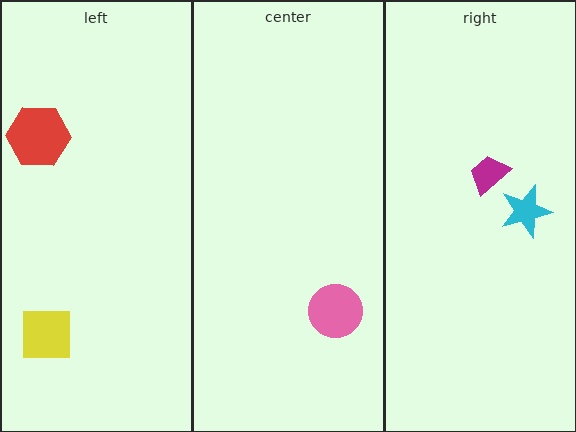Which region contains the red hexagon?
The left region.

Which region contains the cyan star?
The right region.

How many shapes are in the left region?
2.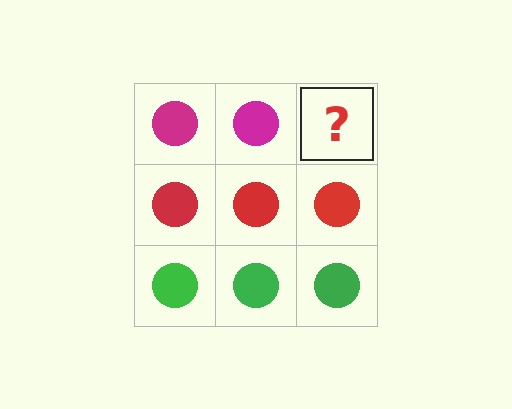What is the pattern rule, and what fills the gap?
The rule is that each row has a consistent color. The gap should be filled with a magenta circle.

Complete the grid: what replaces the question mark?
The question mark should be replaced with a magenta circle.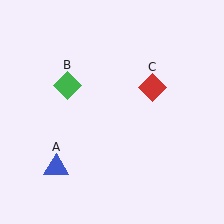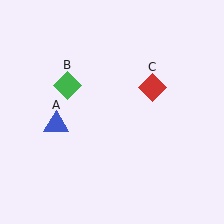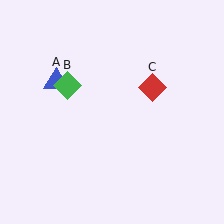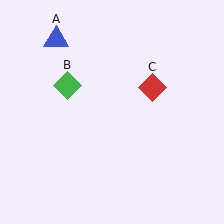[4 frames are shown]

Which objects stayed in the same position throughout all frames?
Green diamond (object B) and red diamond (object C) remained stationary.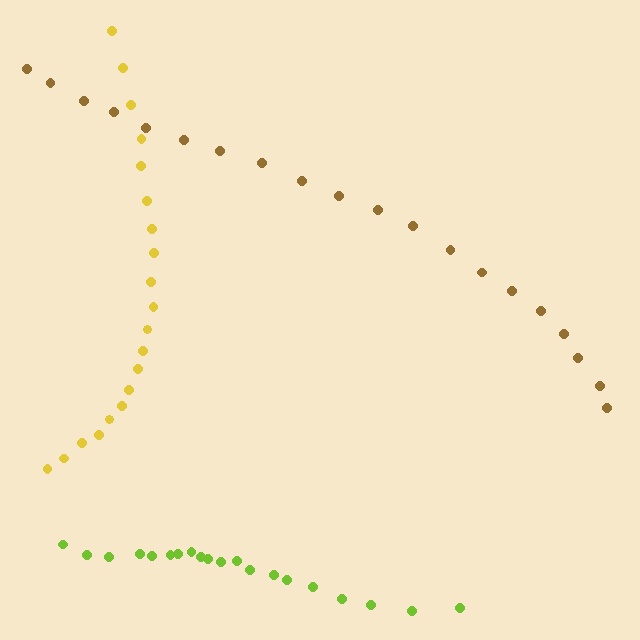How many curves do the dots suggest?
There are 3 distinct paths.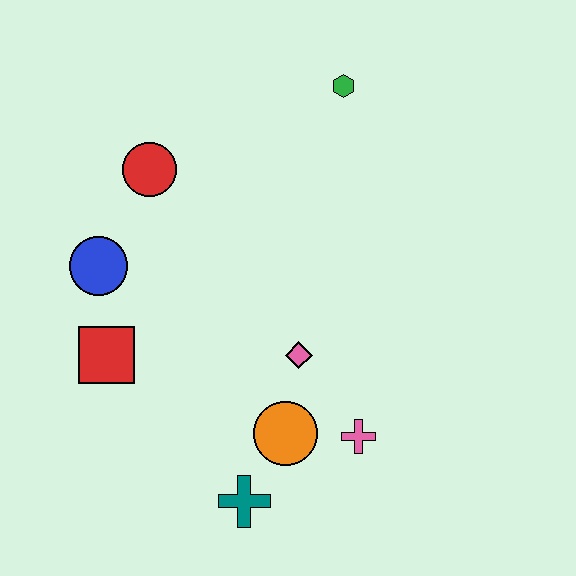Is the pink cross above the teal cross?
Yes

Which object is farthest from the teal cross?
The green hexagon is farthest from the teal cross.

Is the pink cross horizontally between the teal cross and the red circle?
No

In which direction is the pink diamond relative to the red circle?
The pink diamond is below the red circle.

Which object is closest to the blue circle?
The red square is closest to the blue circle.